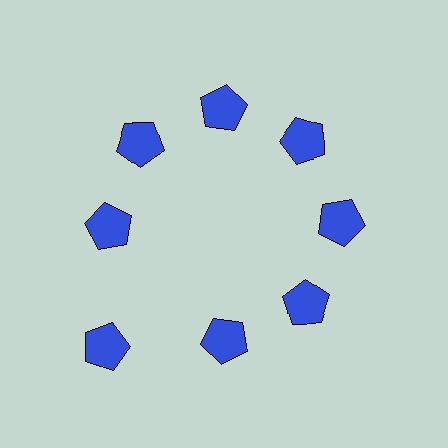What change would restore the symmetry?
The symmetry would be restored by moving it inward, back onto the ring so that all 8 pentagons sit at equal angles and equal distance from the center.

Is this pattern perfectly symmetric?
No. The 8 blue pentagons are arranged in a ring, but one element near the 8 o'clock position is pushed outward from the center, breaking the 8-fold rotational symmetry.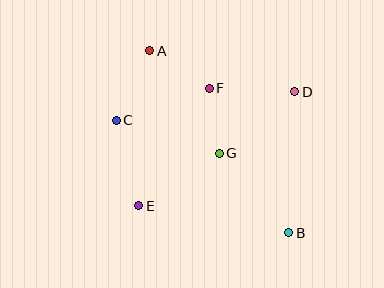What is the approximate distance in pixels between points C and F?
The distance between C and F is approximately 98 pixels.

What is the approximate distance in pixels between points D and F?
The distance between D and F is approximately 86 pixels.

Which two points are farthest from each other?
Points A and B are farthest from each other.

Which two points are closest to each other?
Points F and G are closest to each other.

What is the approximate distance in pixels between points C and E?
The distance between C and E is approximately 89 pixels.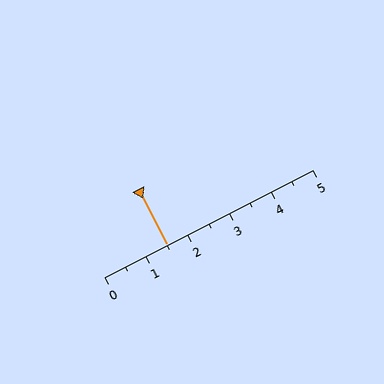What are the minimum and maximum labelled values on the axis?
The axis runs from 0 to 5.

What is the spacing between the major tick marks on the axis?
The major ticks are spaced 1 apart.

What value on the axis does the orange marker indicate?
The marker indicates approximately 1.5.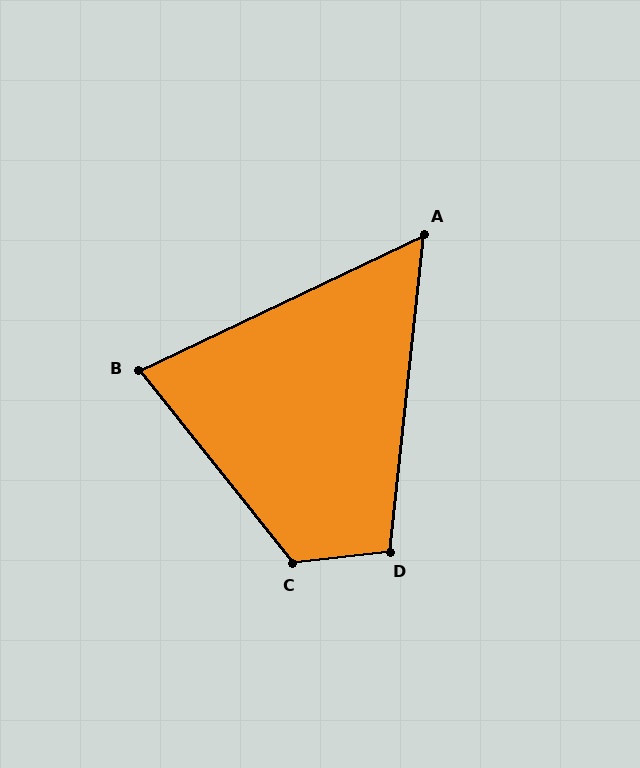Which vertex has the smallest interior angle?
A, at approximately 58 degrees.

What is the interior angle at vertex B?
Approximately 77 degrees (acute).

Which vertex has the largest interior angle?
C, at approximately 122 degrees.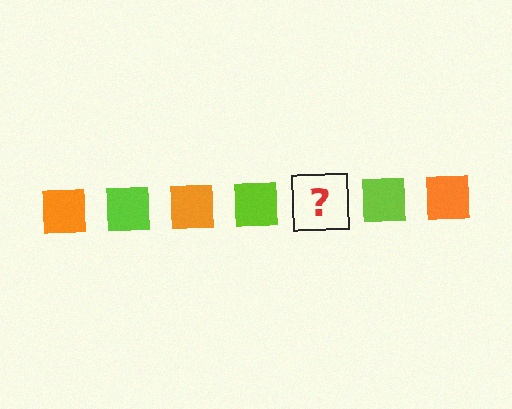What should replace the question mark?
The question mark should be replaced with an orange square.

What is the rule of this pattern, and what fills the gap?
The rule is that the pattern cycles through orange, lime squares. The gap should be filled with an orange square.